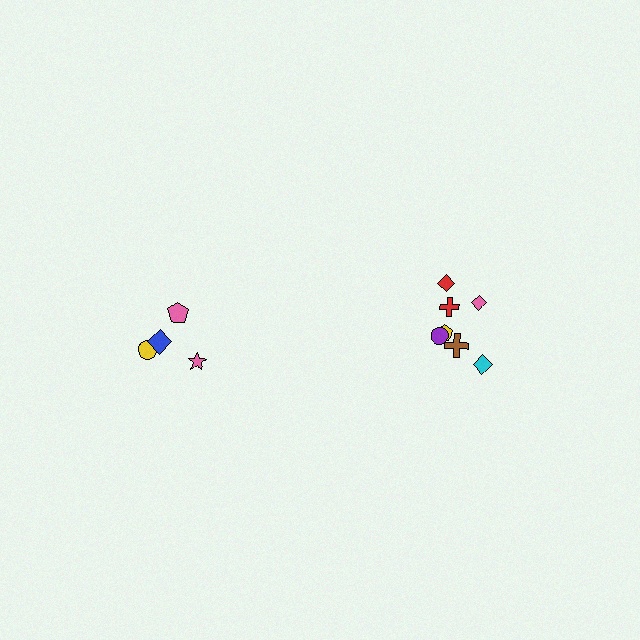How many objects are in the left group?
There are 4 objects.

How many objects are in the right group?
There are 7 objects.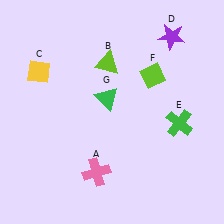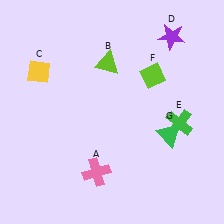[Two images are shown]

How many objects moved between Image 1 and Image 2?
1 object moved between the two images.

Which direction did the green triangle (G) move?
The green triangle (G) moved right.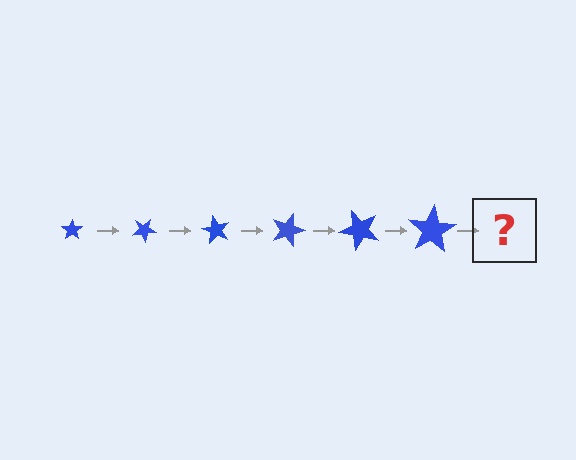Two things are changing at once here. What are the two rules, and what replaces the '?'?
The two rules are that the star grows larger each step and it rotates 30 degrees each step. The '?' should be a star, larger than the previous one and rotated 180 degrees from the start.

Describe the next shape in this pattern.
It should be a star, larger than the previous one and rotated 180 degrees from the start.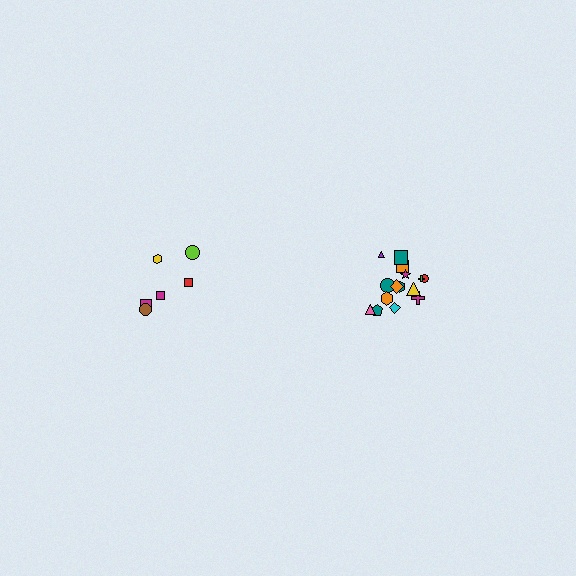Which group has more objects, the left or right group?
The right group.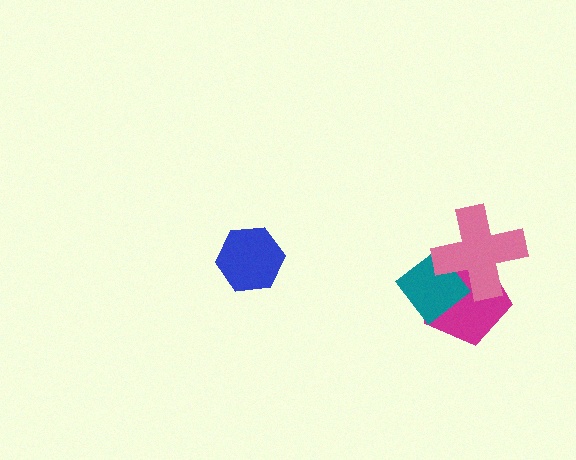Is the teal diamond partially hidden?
Yes, it is partially covered by another shape.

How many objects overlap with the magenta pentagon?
2 objects overlap with the magenta pentagon.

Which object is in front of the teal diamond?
The pink cross is in front of the teal diamond.